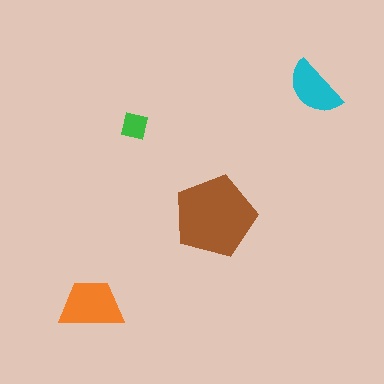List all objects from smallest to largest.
The green square, the cyan semicircle, the orange trapezoid, the brown pentagon.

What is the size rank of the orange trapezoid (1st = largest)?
2nd.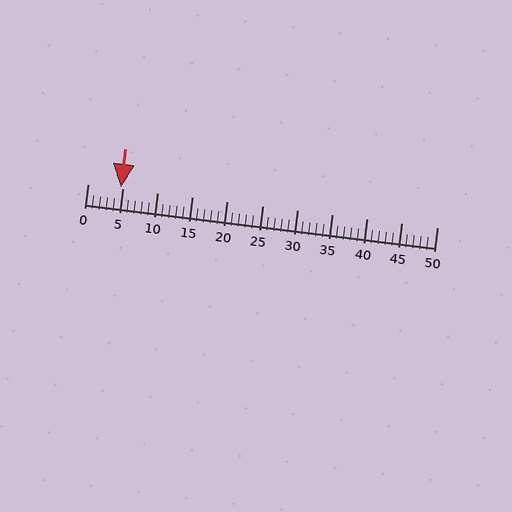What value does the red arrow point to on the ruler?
The red arrow points to approximately 5.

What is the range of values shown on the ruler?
The ruler shows values from 0 to 50.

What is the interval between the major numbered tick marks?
The major tick marks are spaced 5 units apart.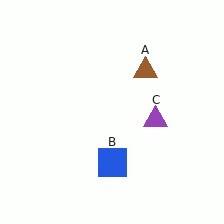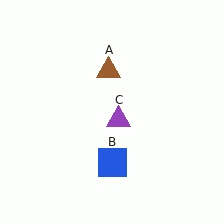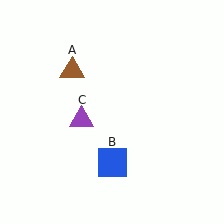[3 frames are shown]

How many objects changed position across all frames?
2 objects changed position: brown triangle (object A), purple triangle (object C).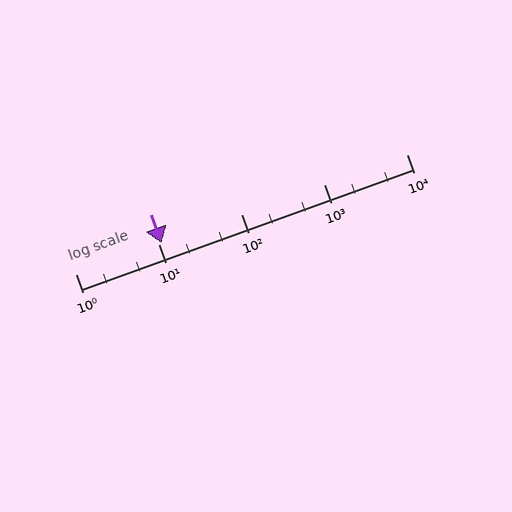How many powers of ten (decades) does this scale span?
The scale spans 4 decades, from 1 to 10000.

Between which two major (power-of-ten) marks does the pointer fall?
The pointer is between 10 and 100.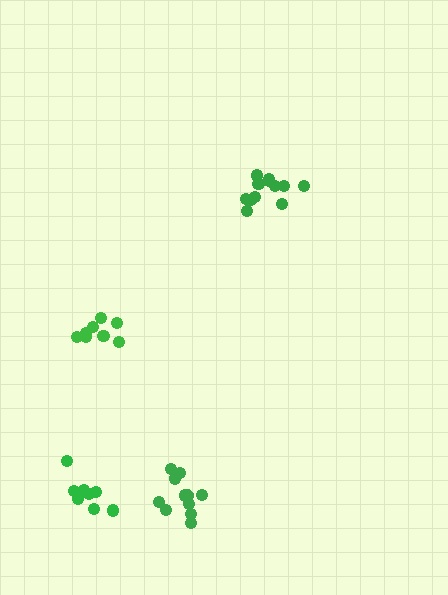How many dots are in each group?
Group 1: 11 dots, Group 2: 8 dots, Group 3: 12 dots, Group 4: 9 dots (40 total).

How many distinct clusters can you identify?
There are 4 distinct clusters.